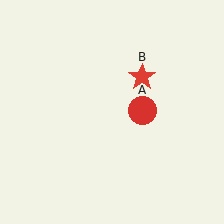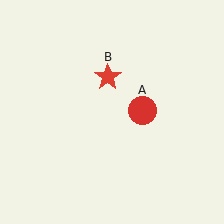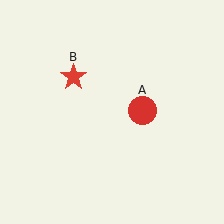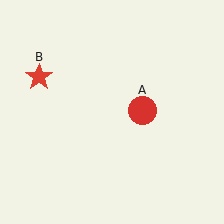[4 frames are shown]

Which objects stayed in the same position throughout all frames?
Red circle (object A) remained stationary.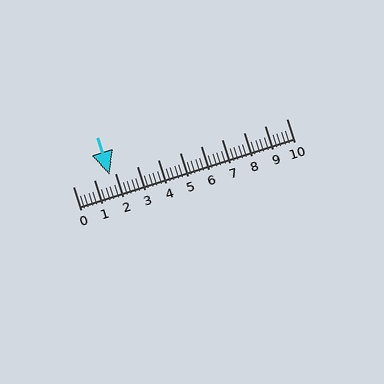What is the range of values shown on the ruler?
The ruler shows values from 0 to 10.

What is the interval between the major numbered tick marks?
The major tick marks are spaced 1 units apart.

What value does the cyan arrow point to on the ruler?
The cyan arrow points to approximately 1.7.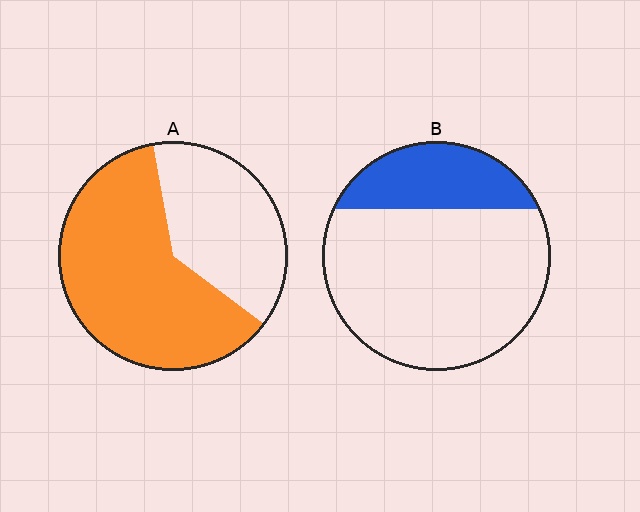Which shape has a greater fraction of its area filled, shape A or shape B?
Shape A.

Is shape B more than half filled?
No.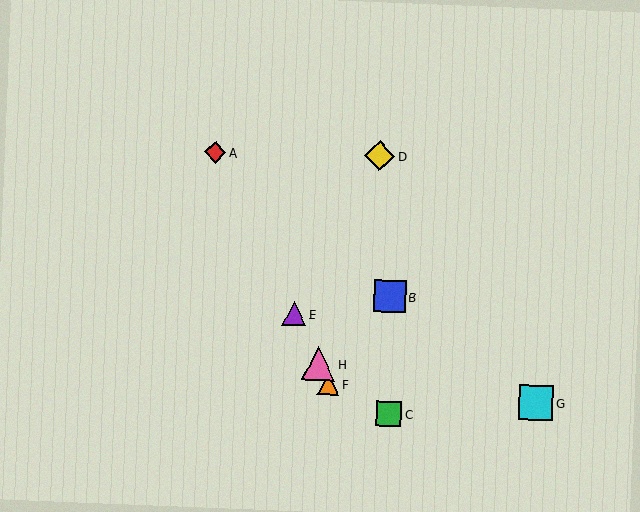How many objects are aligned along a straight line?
4 objects (A, E, F, H) are aligned along a straight line.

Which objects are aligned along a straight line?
Objects A, E, F, H are aligned along a straight line.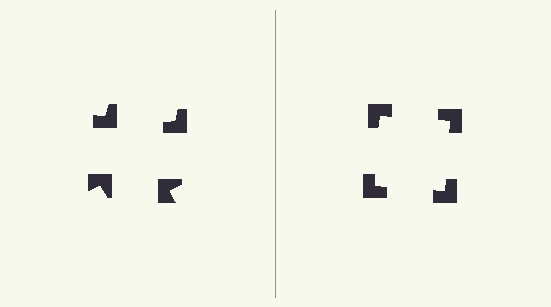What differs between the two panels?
The notched squares are positioned identically on both sides; only the wedge orientations differ. On the right they align to a square; on the left they are misaligned.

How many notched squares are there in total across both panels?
8 — 4 on each side.